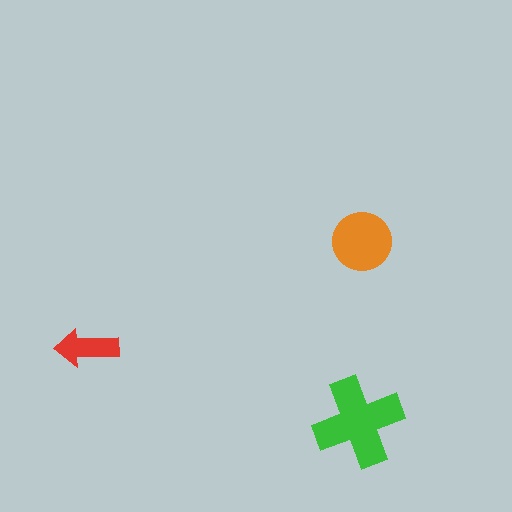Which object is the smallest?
The red arrow.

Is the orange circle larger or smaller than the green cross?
Smaller.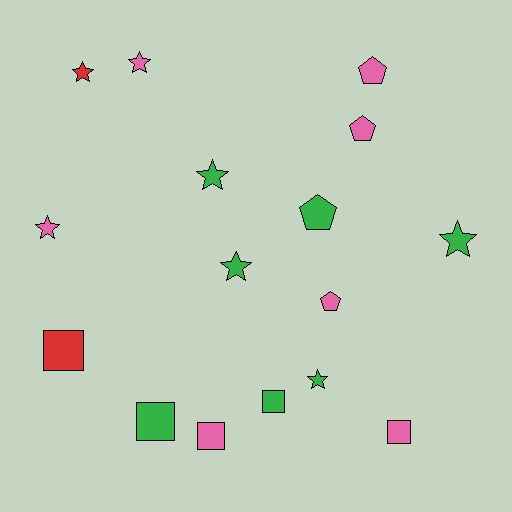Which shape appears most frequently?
Star, with 7 objects.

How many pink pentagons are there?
There are 3 pink pentagons.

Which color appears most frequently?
Pink, with 7 objects.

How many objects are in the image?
There are 16 objects.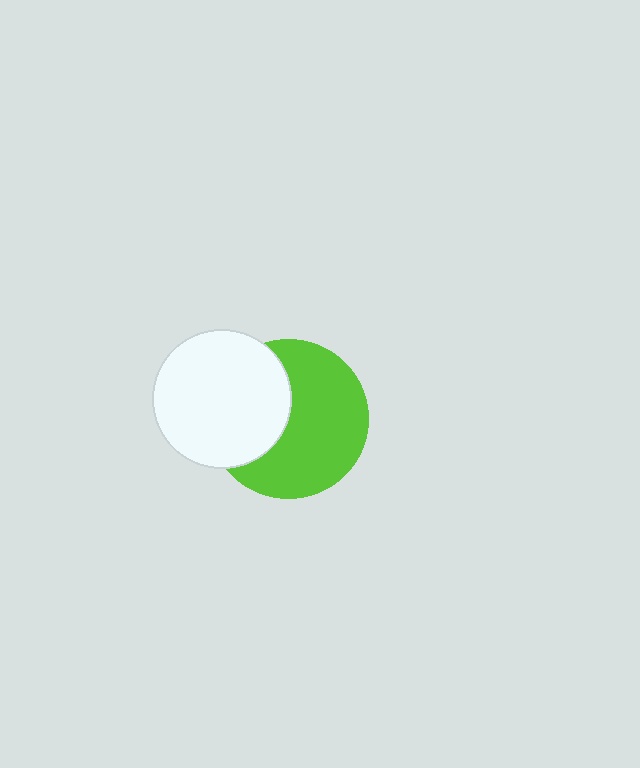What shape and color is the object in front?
The object in front is a white circle.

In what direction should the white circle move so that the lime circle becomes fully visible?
The white circle should move left. That is the shortest direction to clear the overlap and leave the lime circle fully visible.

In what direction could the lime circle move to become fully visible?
The lime circle could move right. That would shift it out from behind the white circle entirely.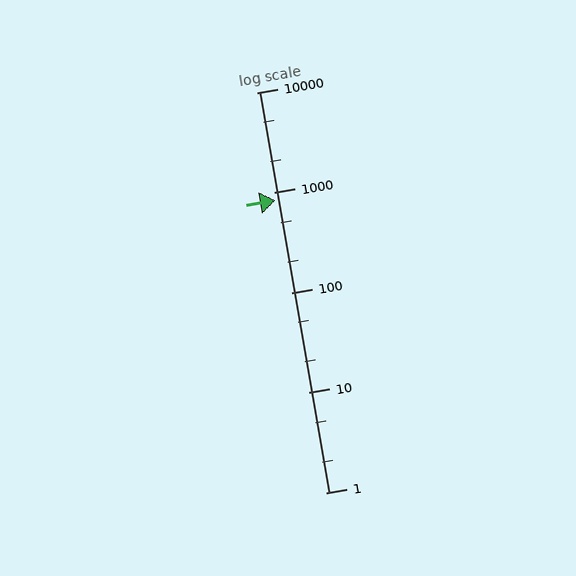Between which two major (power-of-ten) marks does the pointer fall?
The pointer is between 100 and 1000.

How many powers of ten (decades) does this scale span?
The scale spans 4 decades, from 1 to 10000.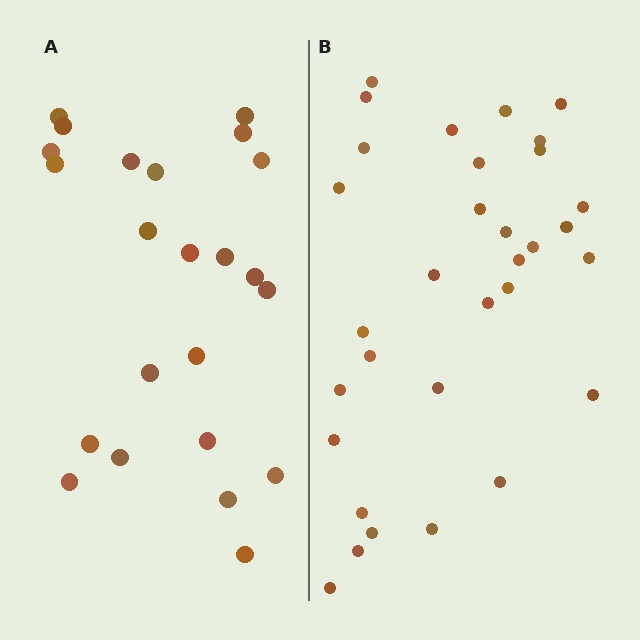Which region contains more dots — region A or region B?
Region B (the right region) has more dots.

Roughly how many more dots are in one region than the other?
Region B has roughly 8 or so more dots than region A.